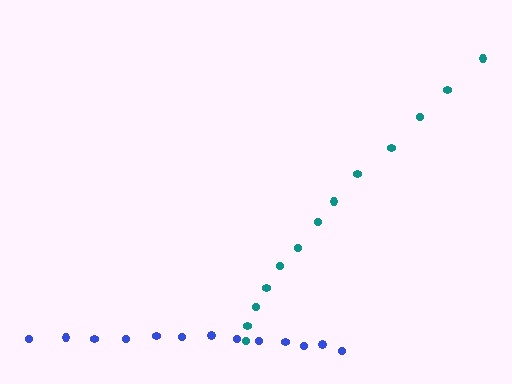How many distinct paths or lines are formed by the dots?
There are 2 distinct paths.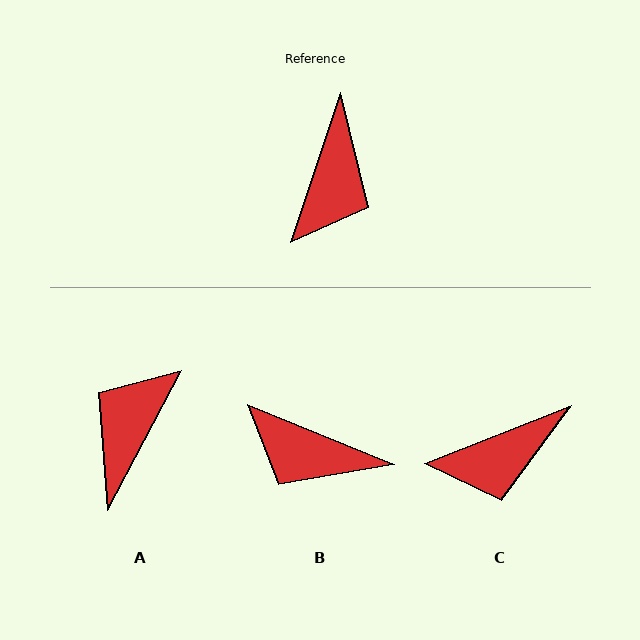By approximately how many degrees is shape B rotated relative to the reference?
Approximately 94 degrees clockwise.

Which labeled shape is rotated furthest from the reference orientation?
A, about 170 degrees away.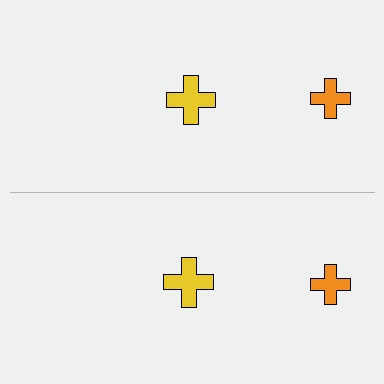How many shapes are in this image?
There are 4 shapes in this image.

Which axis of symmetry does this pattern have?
The pattern has a horizontal axis of symmetry running through the center of the image.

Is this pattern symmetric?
Yes, this pattern has bilateral (reflection) symmetry.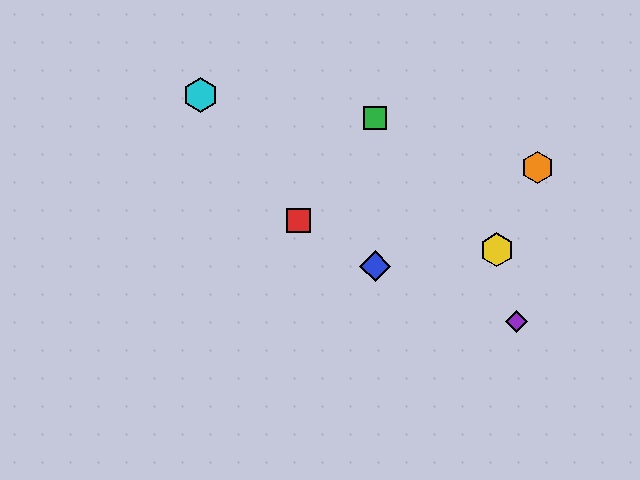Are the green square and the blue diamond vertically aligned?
Yes, both are at x≈375.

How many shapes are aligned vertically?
2 shapes (the blue diamond, the green square) are aligned vertically.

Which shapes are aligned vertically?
The blue diamond, the green square are aligned vertically.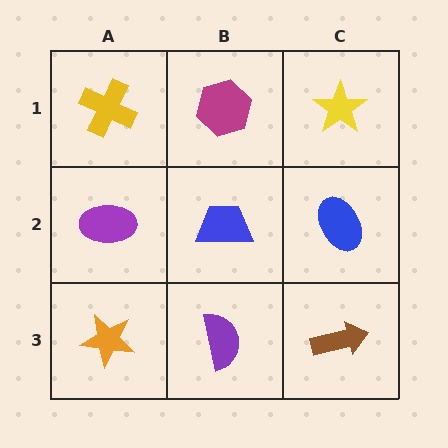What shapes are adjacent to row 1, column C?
A blue ellipse (row 2, column C), a magenta hexagon (row 1, column B).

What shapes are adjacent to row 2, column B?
A magenta hexagon (row 1, column B), a purple semicircle (row 3, column B), a purple ellipse (row 2, column A), a blue ellipse (row 2, column C).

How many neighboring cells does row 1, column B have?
3.